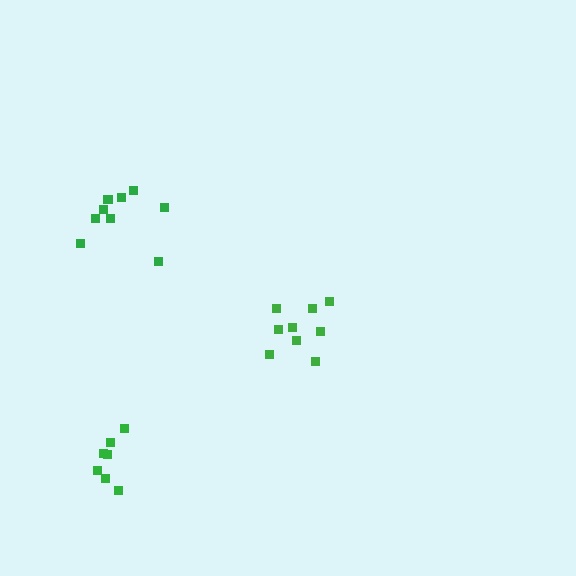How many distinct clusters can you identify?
There are 3 distinct clusters.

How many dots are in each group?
Group 1: 9 dots, Group 2: 7 dots, Group 3: 9 dots (25 total).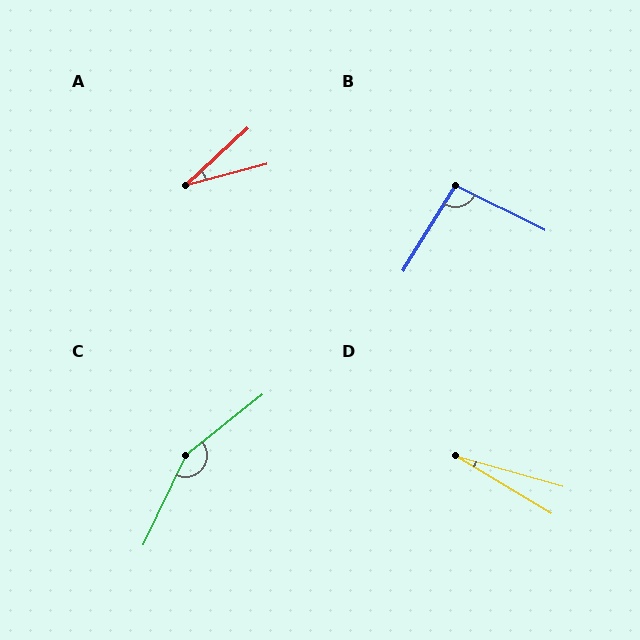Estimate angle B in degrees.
Approximately 95 degrees.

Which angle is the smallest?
D, at approximately 15 degrees.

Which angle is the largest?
C, at approximately 154 degrees.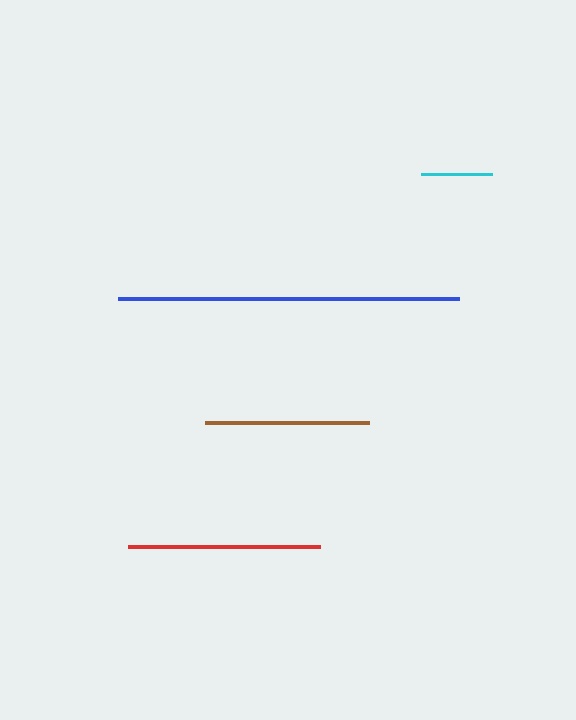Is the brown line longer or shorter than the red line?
The red line is longer than the brown line.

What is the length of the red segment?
The red segment is approximately 192 pixels long.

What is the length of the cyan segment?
The cyan segment is approximately 71 pixels long.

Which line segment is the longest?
The blue line is the longest at approximately 342 pixels.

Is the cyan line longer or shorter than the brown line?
The brown line is longer than the cyan line.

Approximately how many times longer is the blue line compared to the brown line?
The blue line is approximately 2.1 times the length of the brown line.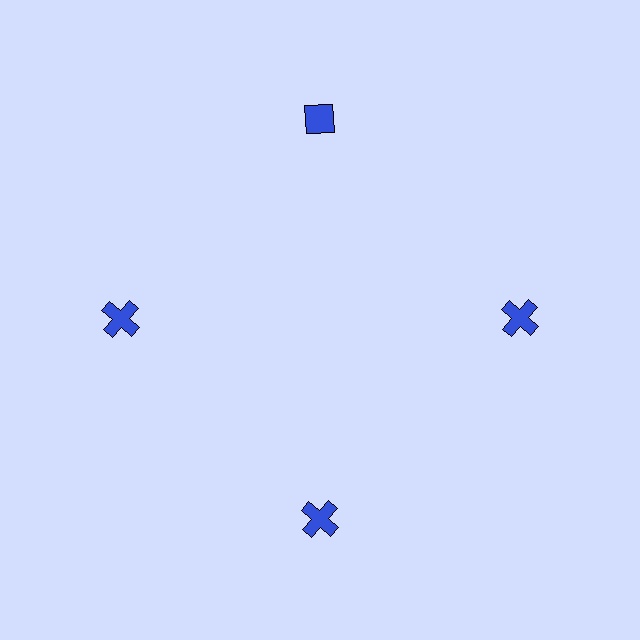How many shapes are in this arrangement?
There are 4 shapes arranged in a ring pattern.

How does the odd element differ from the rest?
It has a different shape: diamond instead of cross.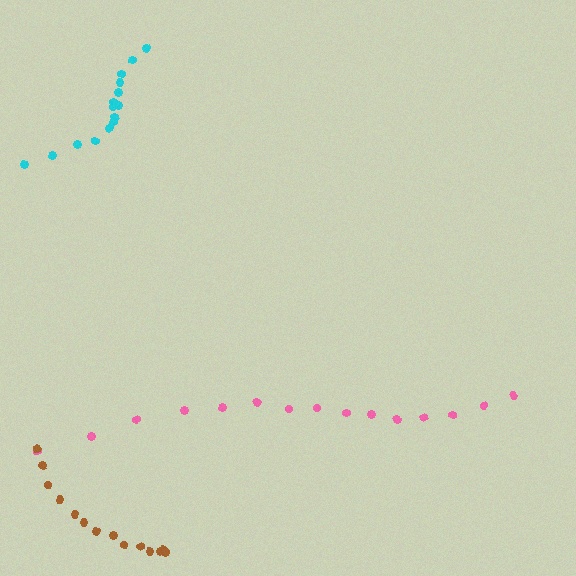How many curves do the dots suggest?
There are 3 distinct paths.